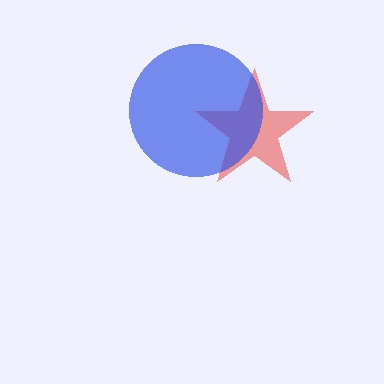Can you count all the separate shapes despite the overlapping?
Yes, there are 2 separate shapes.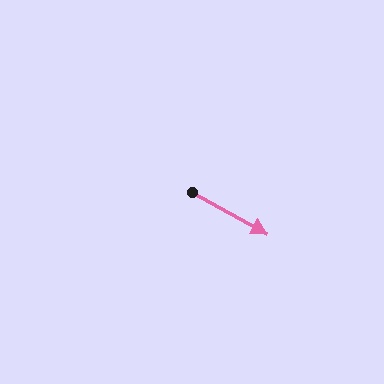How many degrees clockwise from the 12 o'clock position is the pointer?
Approximately 119 degrees.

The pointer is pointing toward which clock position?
Roughly 4 o'clock.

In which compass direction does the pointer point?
Southeast.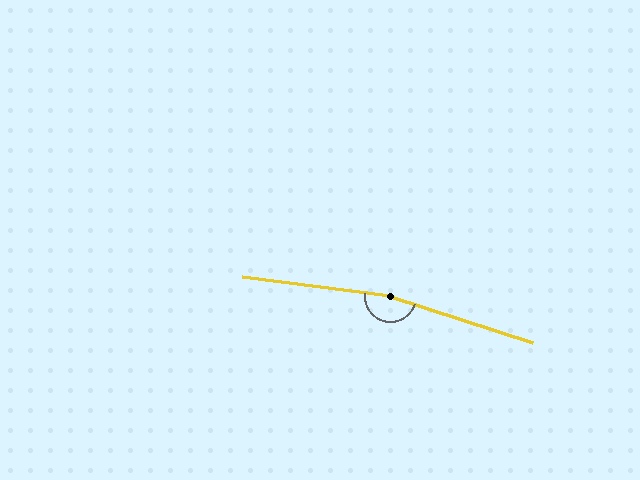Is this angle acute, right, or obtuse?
It is obtuse.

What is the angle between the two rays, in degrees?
Approximately 170 degrees.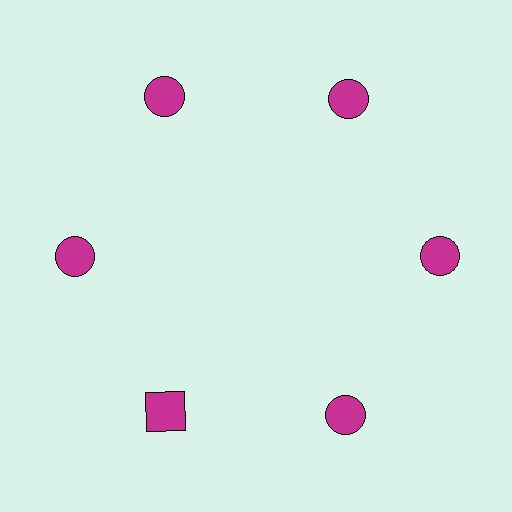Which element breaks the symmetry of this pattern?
The magenta square at roughly the 7 o'clock position breaks the symmetry. All other shapes are magenta circles.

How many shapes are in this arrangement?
There are 6 shapes arranged in a ring pattern.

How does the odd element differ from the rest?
It has a different shape: square instead of circle.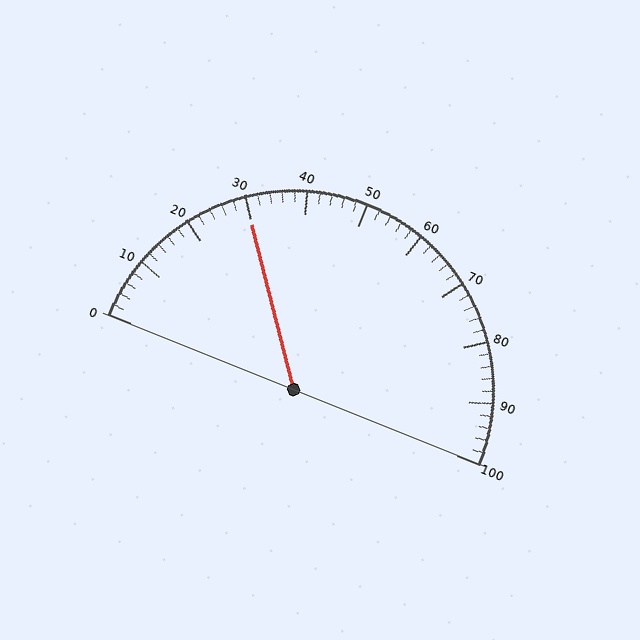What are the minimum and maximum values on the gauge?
The gauge ranges from 0 to 100.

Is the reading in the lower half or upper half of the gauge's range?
The reading is in the lower half of the range (0 to 100).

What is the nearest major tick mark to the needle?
The nearest major tick mark is 30.